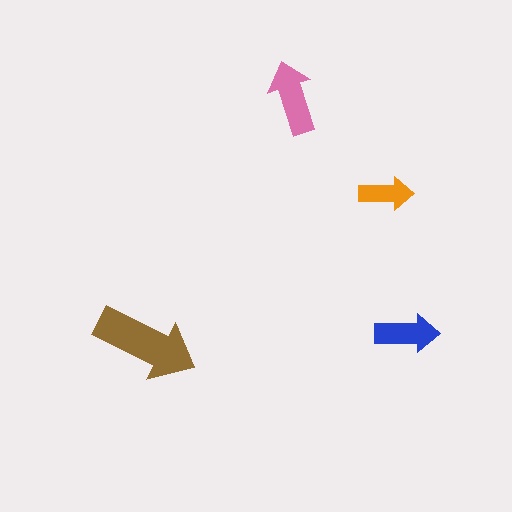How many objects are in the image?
There are 4 objects in the image.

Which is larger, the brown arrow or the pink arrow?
The brown one.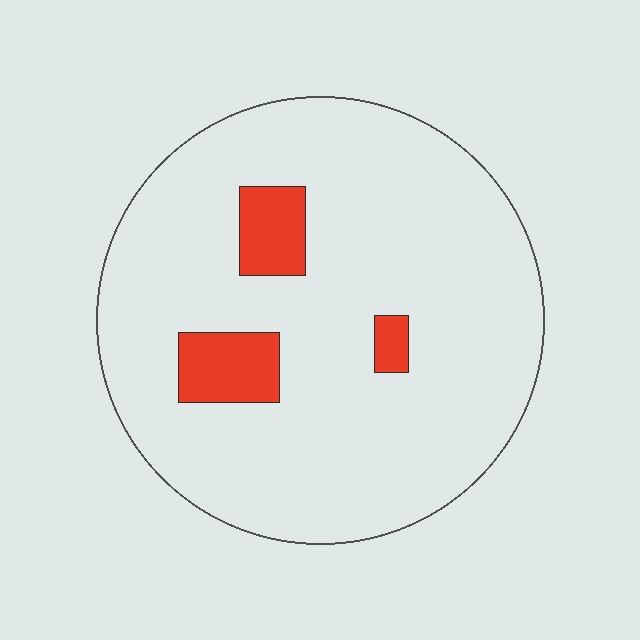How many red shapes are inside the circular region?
3.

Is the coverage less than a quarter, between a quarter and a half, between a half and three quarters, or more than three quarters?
Less than a quarter.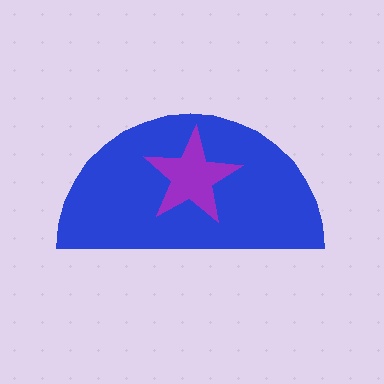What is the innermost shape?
The purple star.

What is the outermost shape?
The blue semicircle.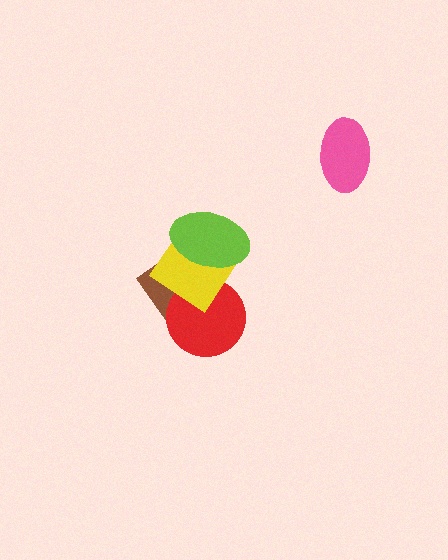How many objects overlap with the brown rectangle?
2 objects overlap with the brown rectangle.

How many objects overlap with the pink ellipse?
0 objects overlap with the pink ellipse.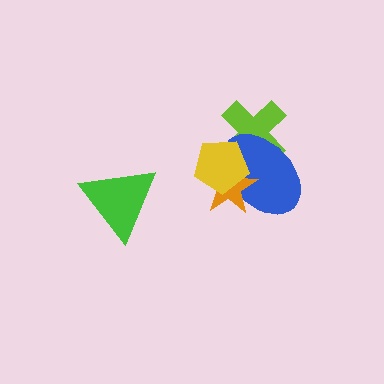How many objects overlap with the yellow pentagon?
3 objects overlap with the yellow pentagon.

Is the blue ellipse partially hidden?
Yes, it is partially covered by another shape.